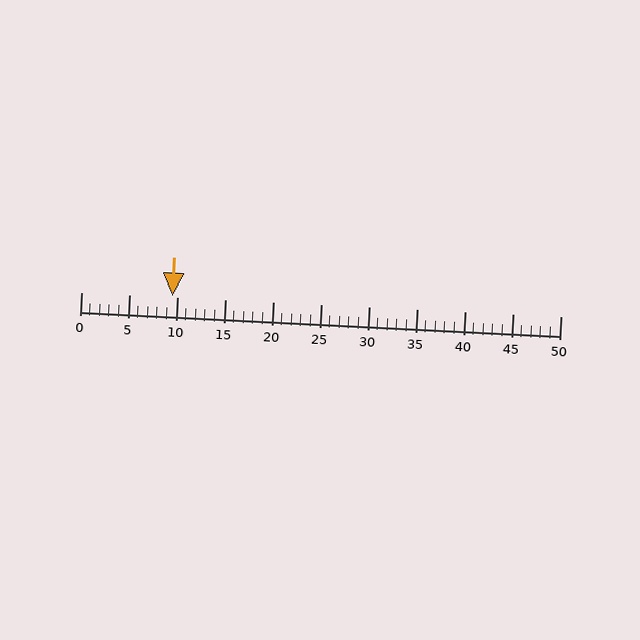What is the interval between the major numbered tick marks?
The major tick marks are spaced 5 units apart.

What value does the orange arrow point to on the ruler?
The orange arrow points to approximately 10.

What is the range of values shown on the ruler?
The ruler shows values from 0 to 50.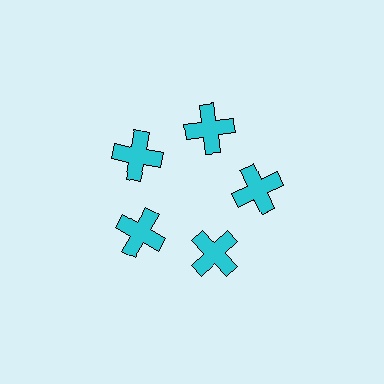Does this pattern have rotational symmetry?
Yes, this pattern has 5-fold rotational symmetry. It looks the same after rotating 72 degrees around the center.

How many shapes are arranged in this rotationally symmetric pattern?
There are 5 shapes, arranged in 5 groups of 1.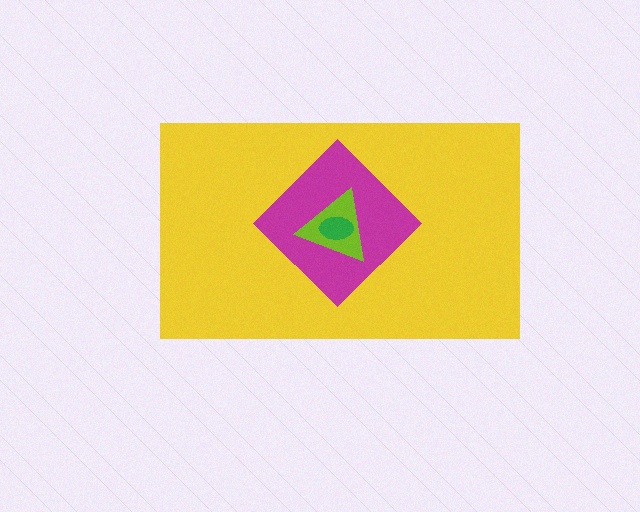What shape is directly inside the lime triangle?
The green ellipse.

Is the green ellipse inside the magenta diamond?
Yes.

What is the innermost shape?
The green ellipse.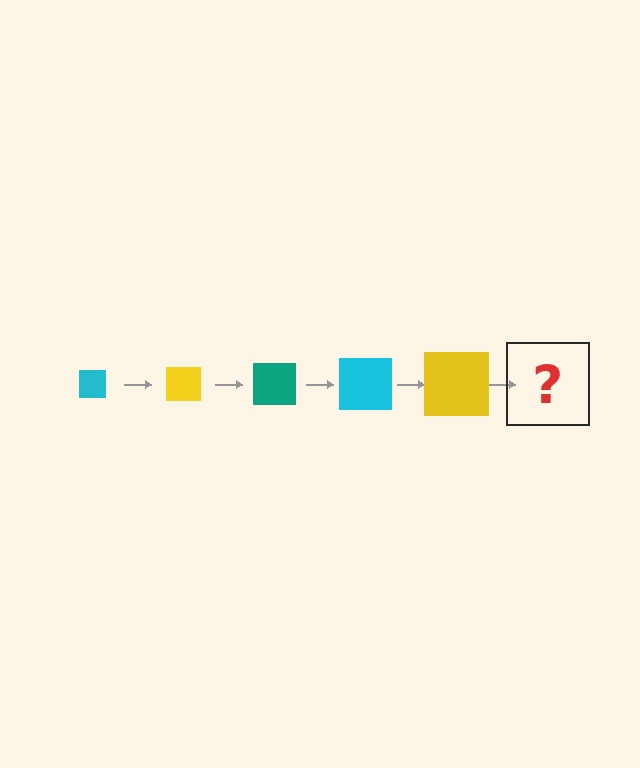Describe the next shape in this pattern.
It should be a teal square, larger than the previous one.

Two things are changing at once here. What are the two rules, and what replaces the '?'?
The two rules are that the square grows larger each step and the color cycles through cyan, yellow, and teal. The '?' should be a teal square, larger than the previous one.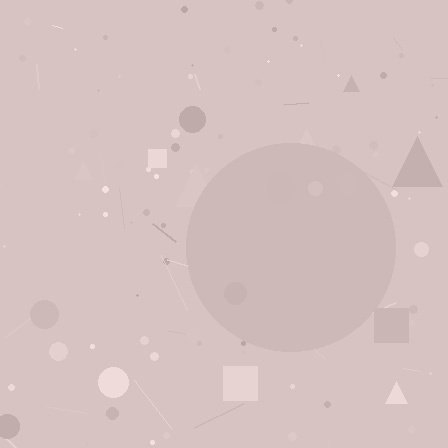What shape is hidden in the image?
A circle is hidden in the image.